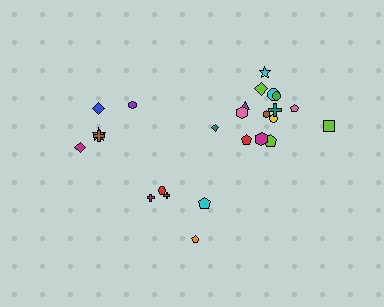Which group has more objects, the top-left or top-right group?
The top-right group.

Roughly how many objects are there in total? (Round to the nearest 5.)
Roughly 25 objects in total.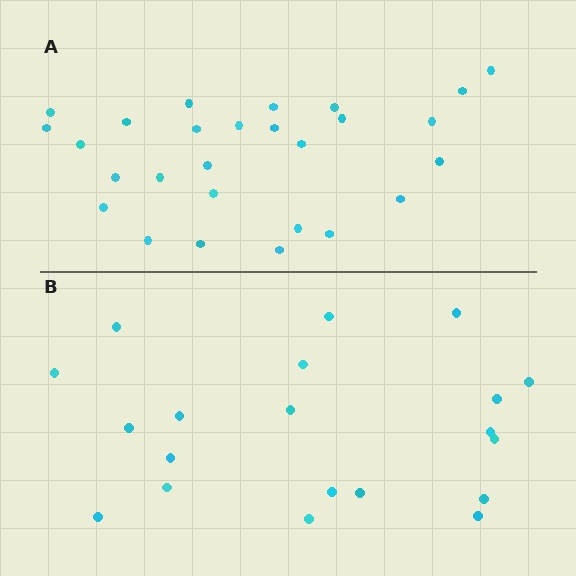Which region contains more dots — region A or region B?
Region A (the top region) has more dots.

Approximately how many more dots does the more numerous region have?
Region A has roughly 8 or so more dots than region B.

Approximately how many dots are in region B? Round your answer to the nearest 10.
About 20 dots.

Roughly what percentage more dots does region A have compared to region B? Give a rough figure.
About 35% more.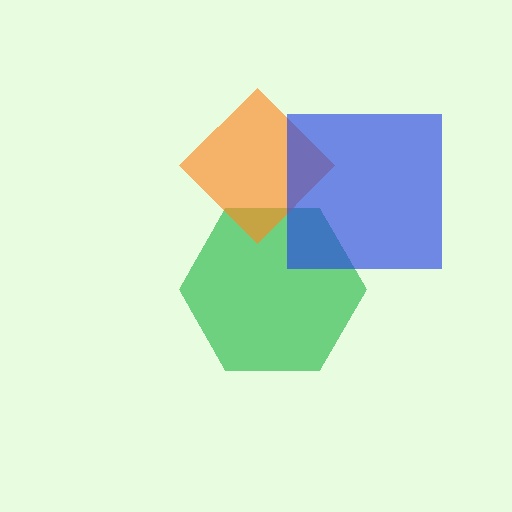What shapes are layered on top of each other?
The layered shapes are: a green hexagon, an orange diamond, a blue square.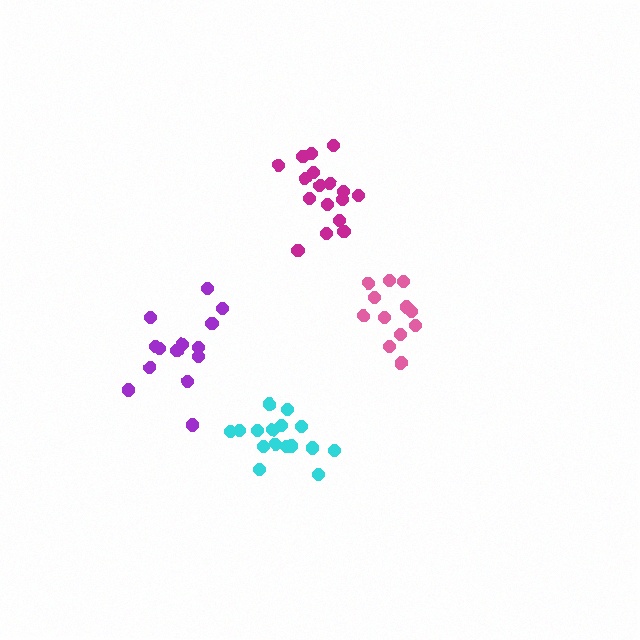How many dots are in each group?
Group 1: 12 dots, Group 2: 17 dots, Group 3: 17 dots, Group 4: 15 dots (61 total).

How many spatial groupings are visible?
There are 4 spatial groupings.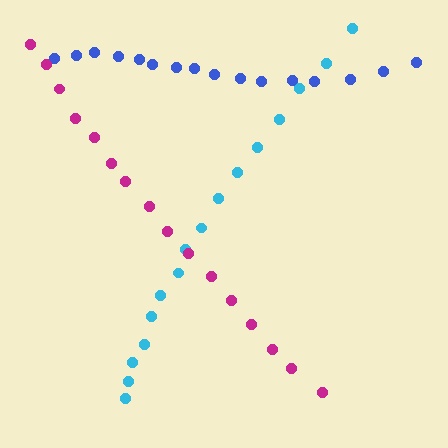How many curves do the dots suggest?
There are 3 distinct paths.